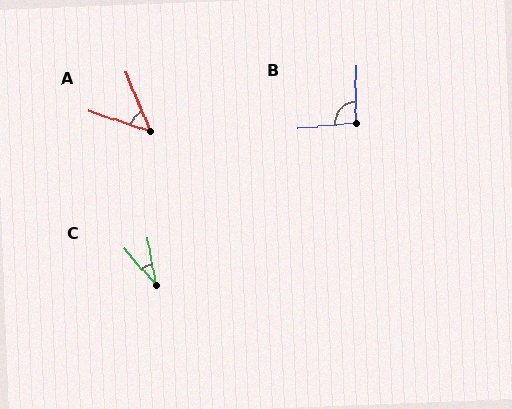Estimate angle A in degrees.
Approximately 48 degrees.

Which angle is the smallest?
C, at approximately 31 degrees.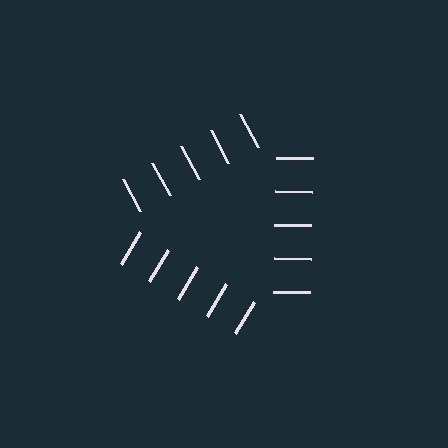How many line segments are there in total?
15 — 5 along each of the 3 edges.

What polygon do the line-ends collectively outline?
An illusory triangle — the line segments terminate on its edges but no continuous stroke is drawn.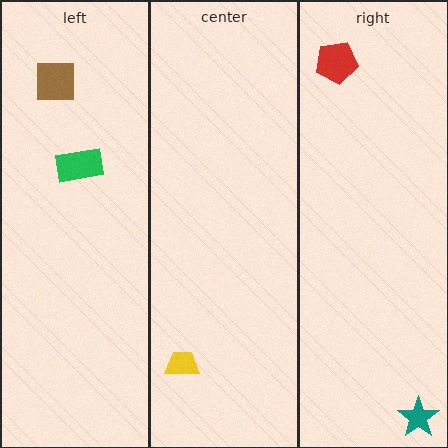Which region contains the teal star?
The right region.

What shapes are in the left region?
The brown square, the green rectangle.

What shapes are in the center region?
The yellow trapezoid.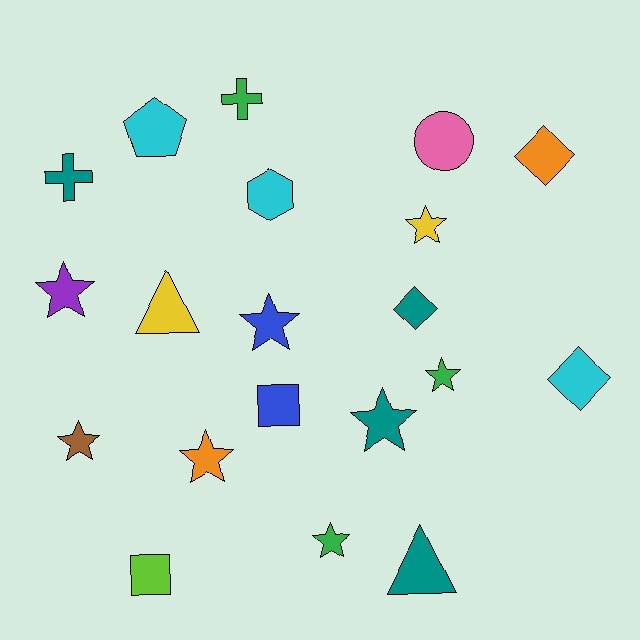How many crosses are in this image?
There are 2 crosses.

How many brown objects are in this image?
There is 1 brown object.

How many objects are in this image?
There are 20 objects.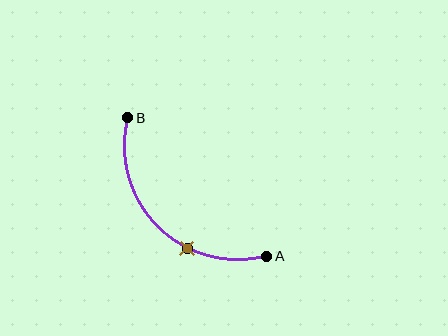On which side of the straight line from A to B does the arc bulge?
The arc bulges below and to the left of the straight line connecting A and B.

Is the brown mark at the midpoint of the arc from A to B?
No. The brown mark lies on the arc but is closer to endpoint A. The arc midpoint would be at the point on the curve equidistant along the arc from both A and B.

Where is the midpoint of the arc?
The arc midpoint is the point on the curve farthest from the straight line joining A and B. It sits below and to the left of that line.